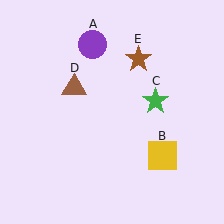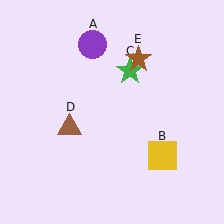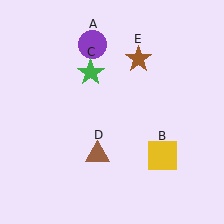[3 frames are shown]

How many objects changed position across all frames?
2 objects changed position: green star (object C), brown triangle (object D).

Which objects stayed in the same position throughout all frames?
Purple circle (object A) and yellow square (object B) and brown star (object E) remained stationary.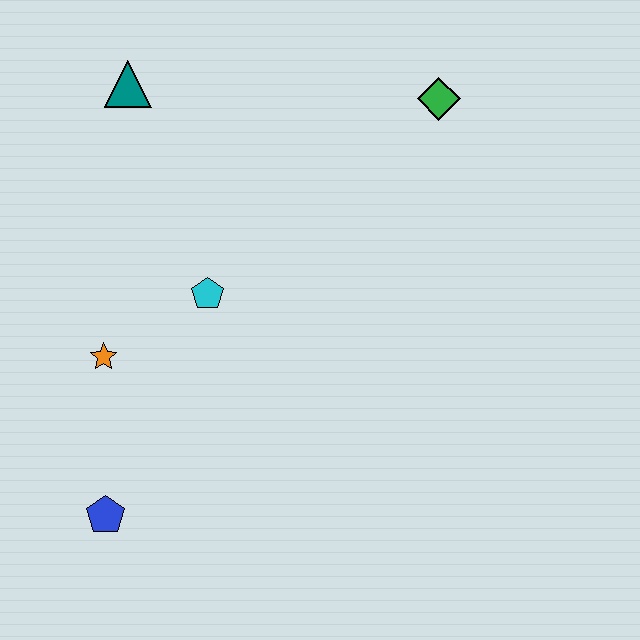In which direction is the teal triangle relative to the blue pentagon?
The teal triangle is above the blue pentagon.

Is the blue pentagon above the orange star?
No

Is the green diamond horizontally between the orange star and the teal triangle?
No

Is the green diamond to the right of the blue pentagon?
Yes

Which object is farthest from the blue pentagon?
The green diamond is farthest from the blue pentagon.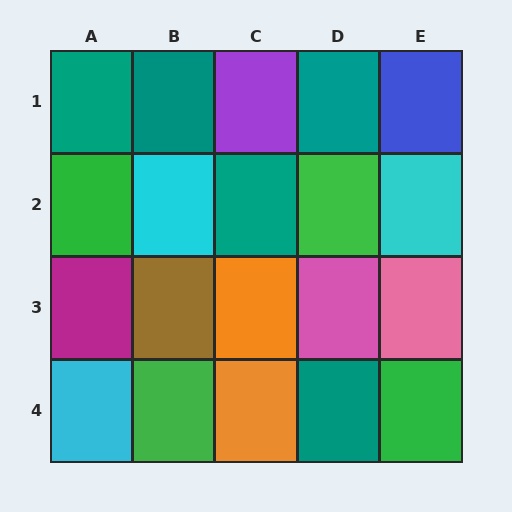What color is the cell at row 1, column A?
Teal.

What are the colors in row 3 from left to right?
Magenta, brown, orange, pink, pink.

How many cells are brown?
1 cell is brown.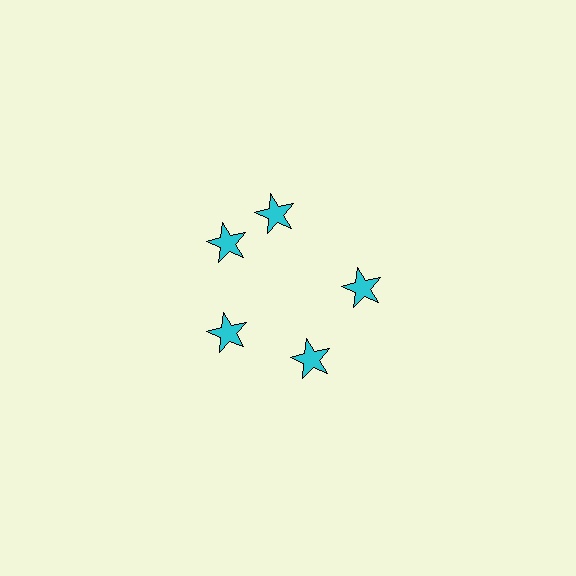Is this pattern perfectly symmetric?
No. The 5 cyan stars are arranged in a ring, but one element near the 1 o'clock position is rotated out of alignment along the ring, breaking the 5-fold rotational symmetry.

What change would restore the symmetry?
The symmetry would be restored by rotating it back into even spacing with its neighbors so that all 5 stars sit at equal angles and equal distance from the center.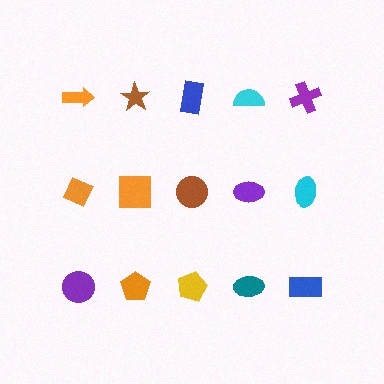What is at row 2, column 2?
An orange square.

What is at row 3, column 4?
A teal ellipse.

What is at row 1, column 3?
A blue rectangle.